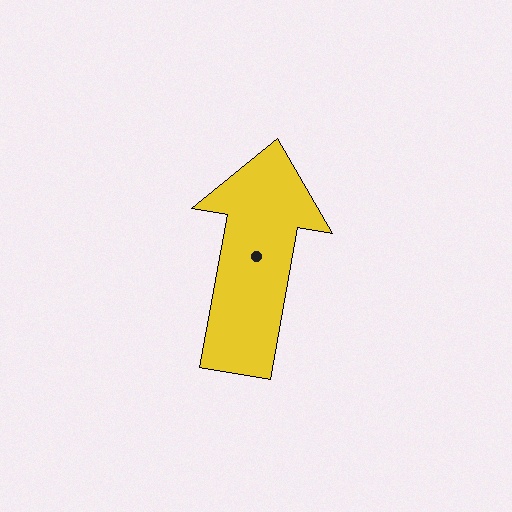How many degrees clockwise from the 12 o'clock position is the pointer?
Approximately 10 degrees.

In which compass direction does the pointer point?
North.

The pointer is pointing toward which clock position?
Roughly 12 o'clock.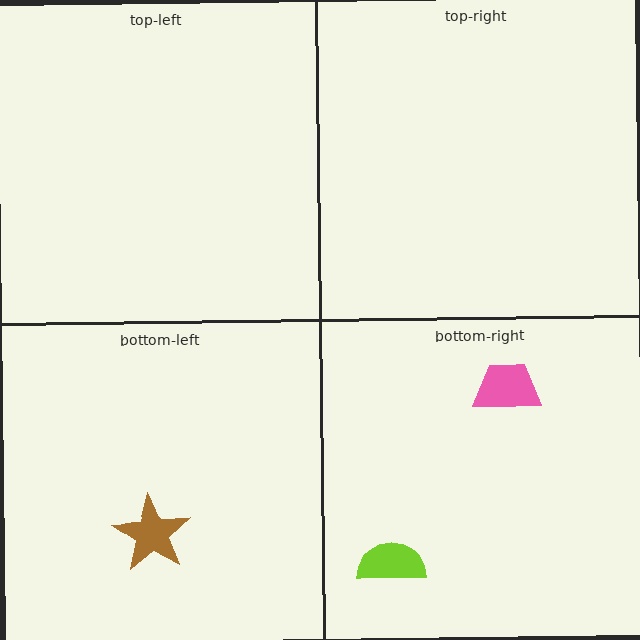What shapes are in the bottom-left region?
The brown star.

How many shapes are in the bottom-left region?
1.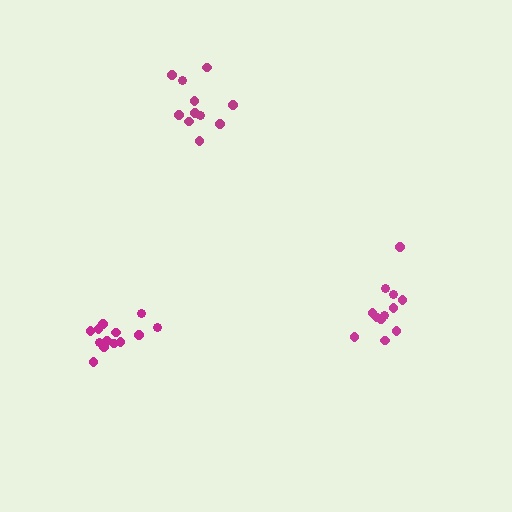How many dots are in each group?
Group 1: 11 dots, Group 2: 13 dots, Group 3: 12 dots (36 total).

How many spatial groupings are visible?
There are 3 spatial groupings.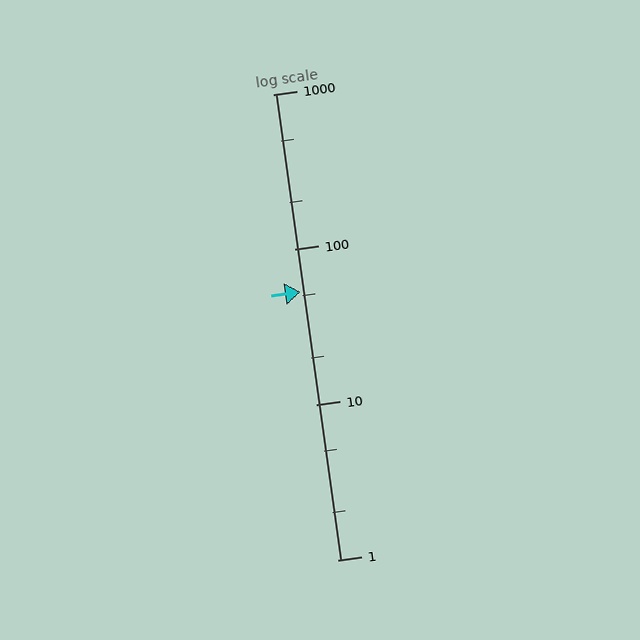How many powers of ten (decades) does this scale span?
The scale spans 3 decades, from 1 to 1000.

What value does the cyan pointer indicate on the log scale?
The pointer indicates approximately 53.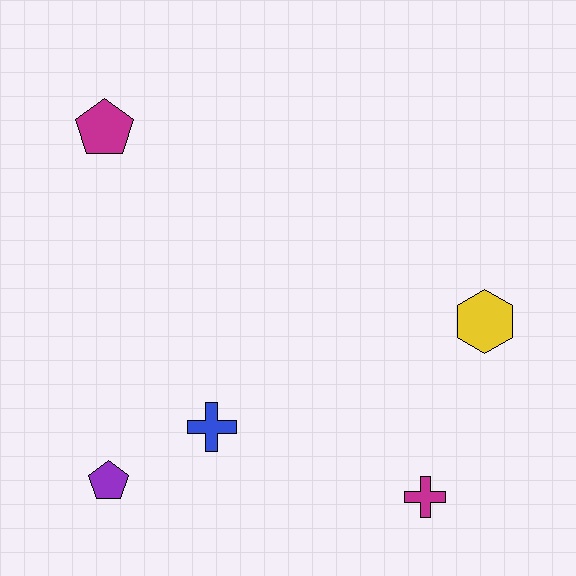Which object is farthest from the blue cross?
The magenta pentagon is farthest from the blue cross.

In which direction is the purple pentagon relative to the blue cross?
The purple pentagon is to the left of the blue cross.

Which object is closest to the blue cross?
The purple pentagon is closest to the blue cross.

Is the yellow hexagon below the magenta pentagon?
Yes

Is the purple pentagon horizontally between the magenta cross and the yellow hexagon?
No